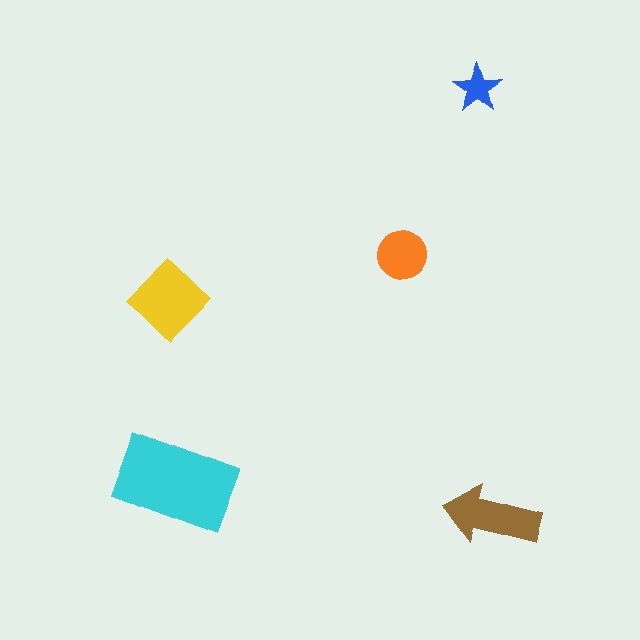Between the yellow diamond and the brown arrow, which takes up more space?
The yellow diamond.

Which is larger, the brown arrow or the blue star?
The brown arrow.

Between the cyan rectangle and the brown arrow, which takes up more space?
The cyan rectangle.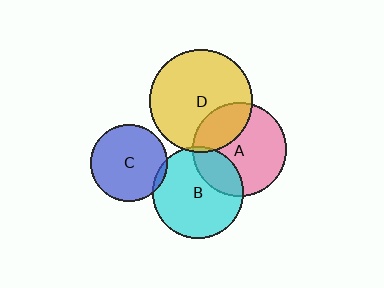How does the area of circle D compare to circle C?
Approximately 1.8 times.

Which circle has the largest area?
Circle D (yellow).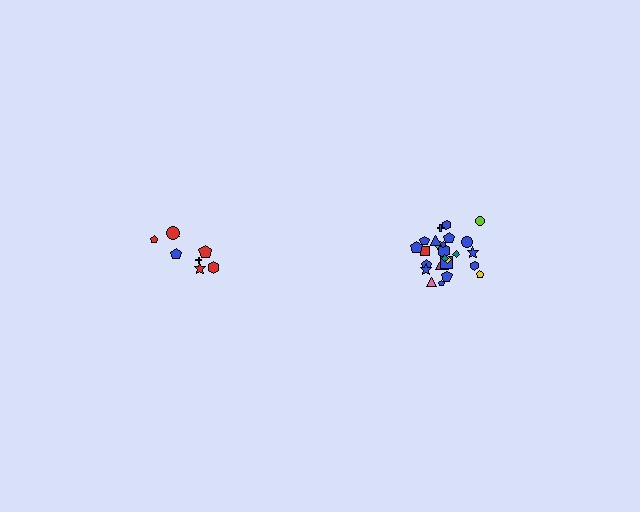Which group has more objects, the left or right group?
The right group.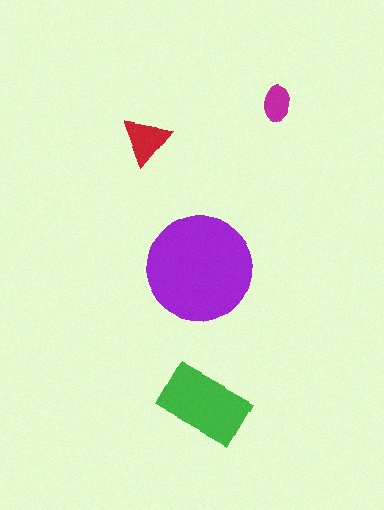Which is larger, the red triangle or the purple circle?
The purple circle.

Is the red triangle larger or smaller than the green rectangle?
Smaller.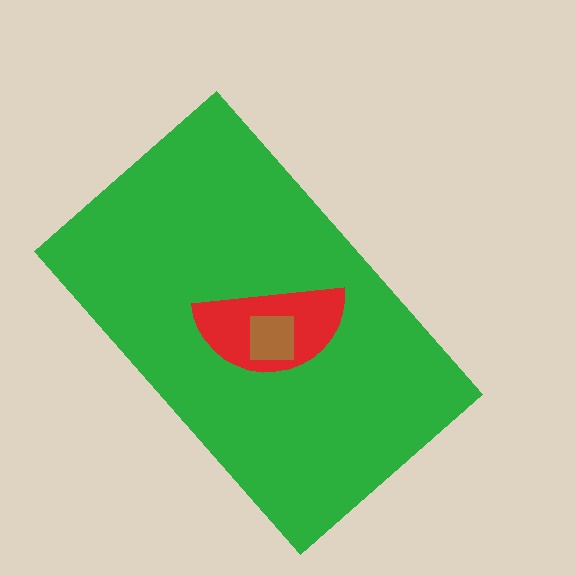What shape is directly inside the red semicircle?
The brown square.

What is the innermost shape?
The brown square.